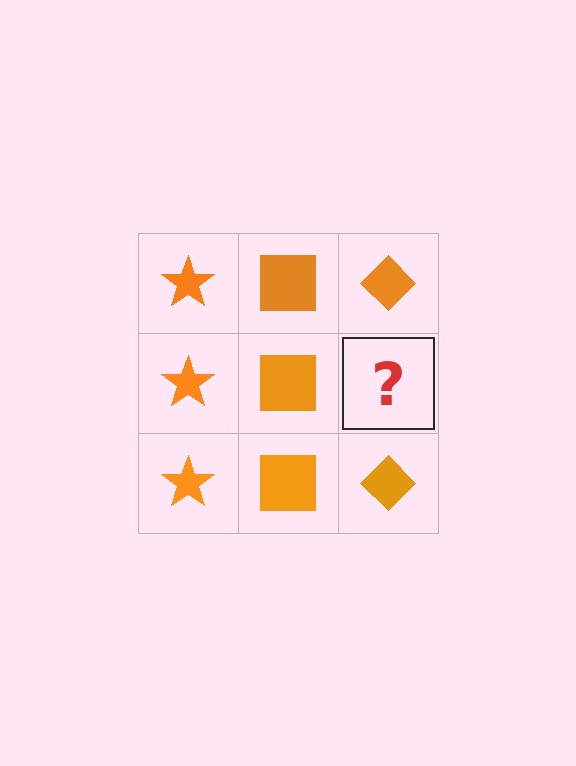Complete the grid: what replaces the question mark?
The question mark should be replaced with an orange diamond.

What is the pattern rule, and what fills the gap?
The rule is that each column has a consistent shape. The gap should be filled with an orange diamond.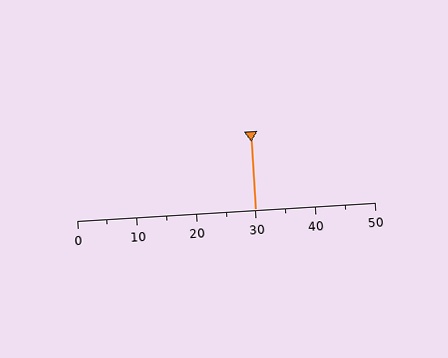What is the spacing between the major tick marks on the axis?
The major ticks are spaced 10 apart.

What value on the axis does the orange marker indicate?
The marker indicates approximately 30.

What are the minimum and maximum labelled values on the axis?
The axis runs from 0 to 50.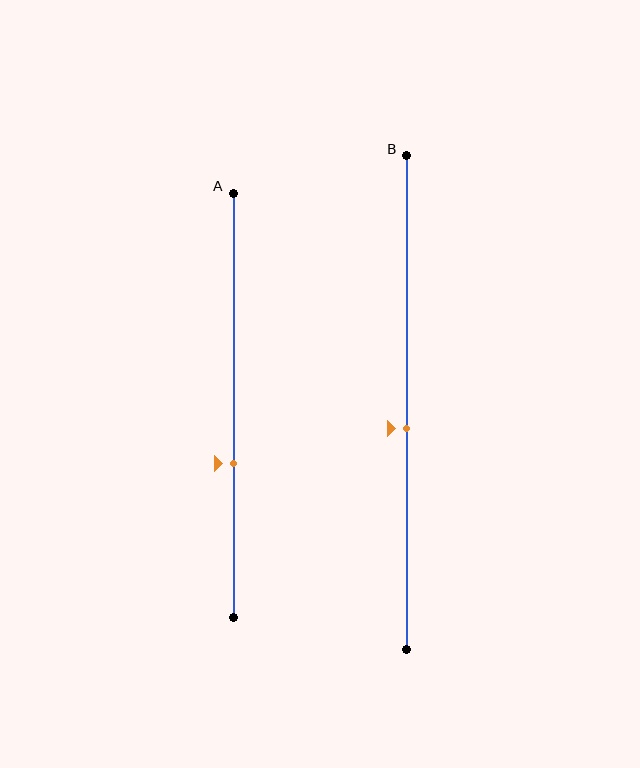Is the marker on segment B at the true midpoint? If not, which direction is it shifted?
No, the marker on segment B is shifted downward by about 5% of the segment length.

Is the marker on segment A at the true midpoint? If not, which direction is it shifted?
No, the marker on segment A is shifted downward by about 14% of the segment length.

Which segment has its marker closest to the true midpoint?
Segment B has its marker closest to the true midpoint.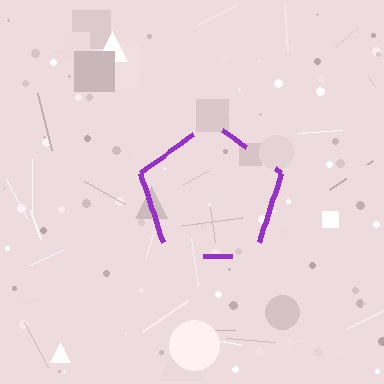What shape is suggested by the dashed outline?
The dashed outline suggests a pentagon.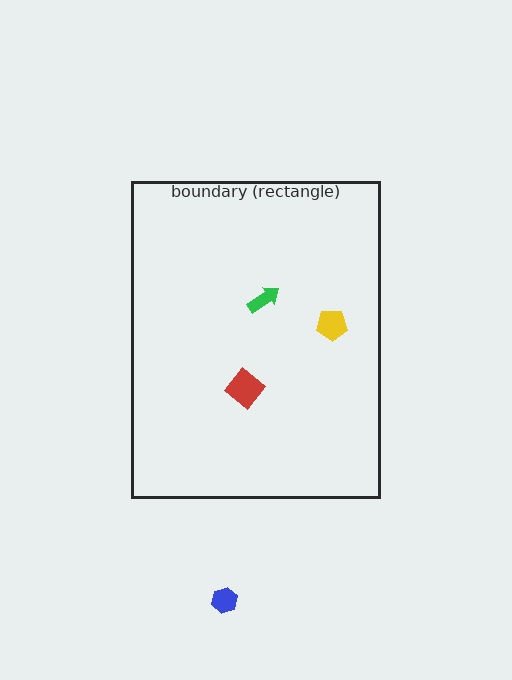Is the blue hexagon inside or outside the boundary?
Outside.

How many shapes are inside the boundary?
3 inside, 1 outside.